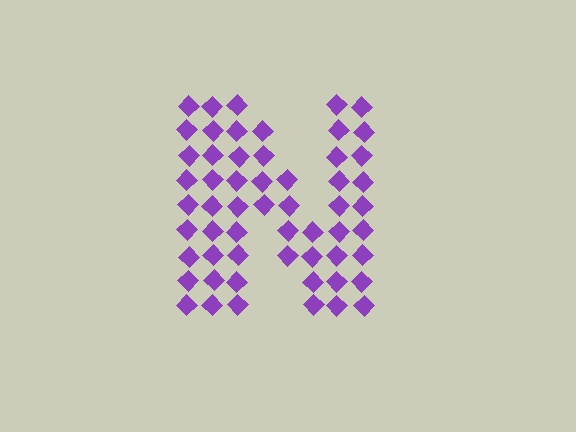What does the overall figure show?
The overall figure shows the letter N.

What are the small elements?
The small elements are diamonds.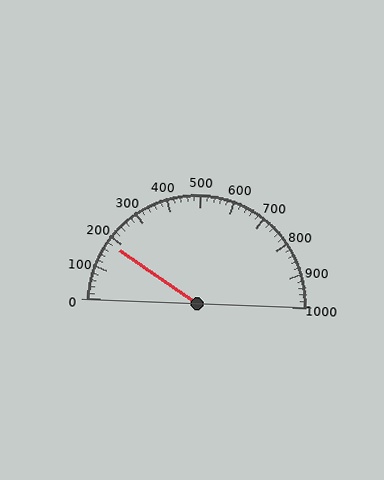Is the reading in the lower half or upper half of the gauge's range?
The reading is in the lower half of the range (0 to 1000).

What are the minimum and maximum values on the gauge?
The gauge ranges from 0 to 1000.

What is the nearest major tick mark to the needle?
The nearest major tick mark is 200.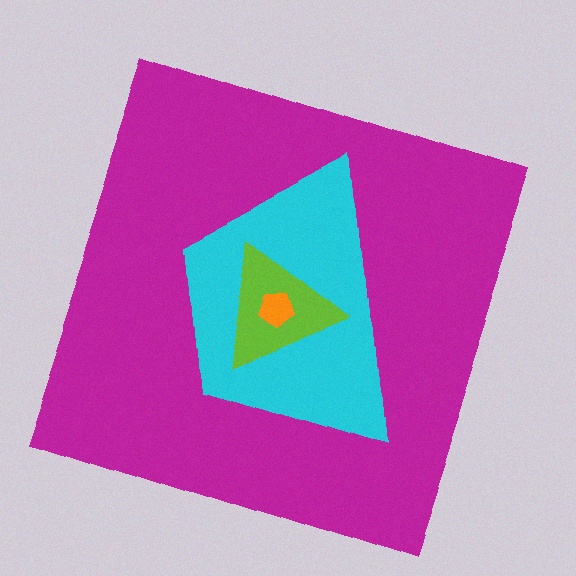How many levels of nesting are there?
4.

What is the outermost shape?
The magenta square.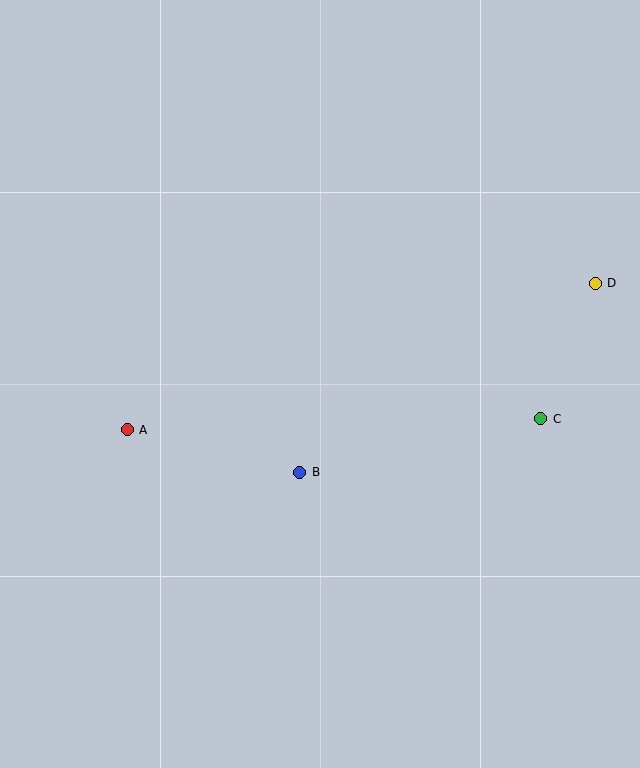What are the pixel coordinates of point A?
Point A is at (127, 430).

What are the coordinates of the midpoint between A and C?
The midpoint between A and C is at (334, 424).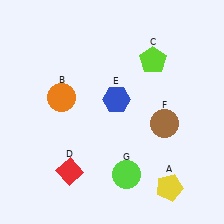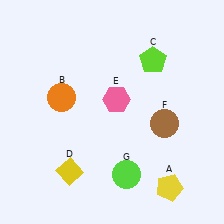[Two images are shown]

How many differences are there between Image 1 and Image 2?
There are 2 differences between the two images.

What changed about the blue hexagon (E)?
In Image 1, E is blue. In Image 2, it changed to pink.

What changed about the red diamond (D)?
In Image 1, D is red. In Image 2, it changed to yellow.